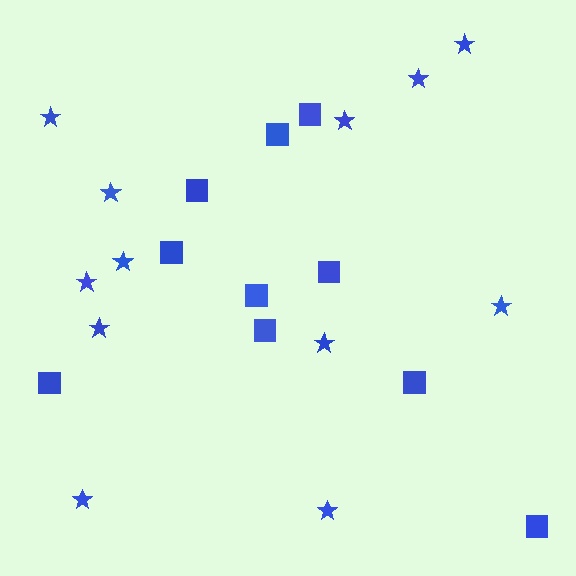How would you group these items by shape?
There are 2 groups: one group of stars (12) and one group of squares (10).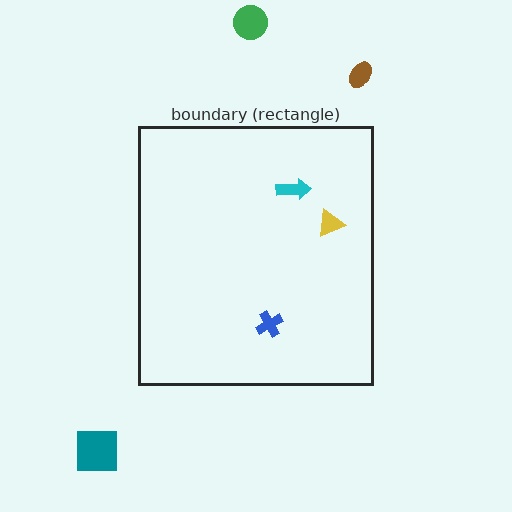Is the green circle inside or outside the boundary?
Outside.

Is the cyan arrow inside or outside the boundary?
Inside.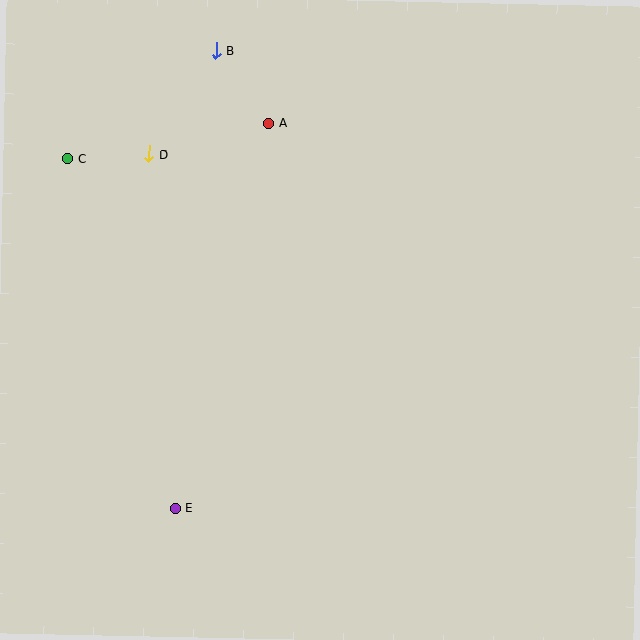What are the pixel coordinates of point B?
Point B is at (216, 51).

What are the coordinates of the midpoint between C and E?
The midpoint between C and E is at (122, 333).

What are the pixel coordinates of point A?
Point A is at (269, 123).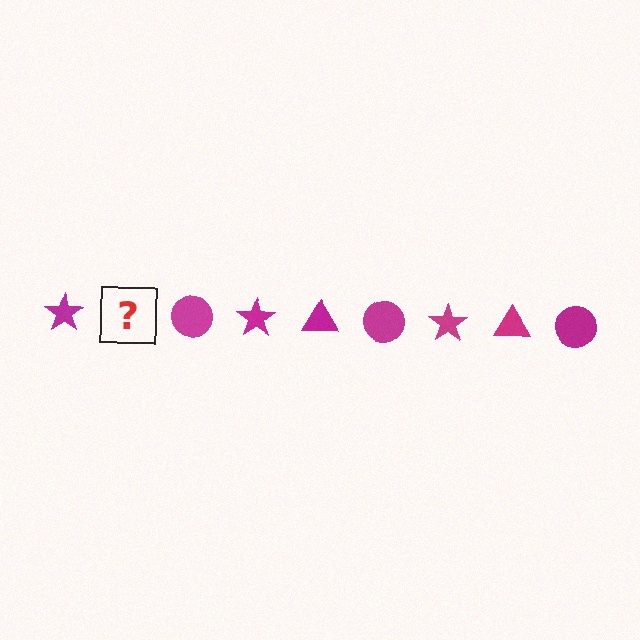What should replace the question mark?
The question mark should be replaced with a magenta triangle.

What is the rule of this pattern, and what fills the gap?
The rule is that the pattern cycles through star, triangle, circle shapes in magenta. The gap should be filled with a magenta triangle.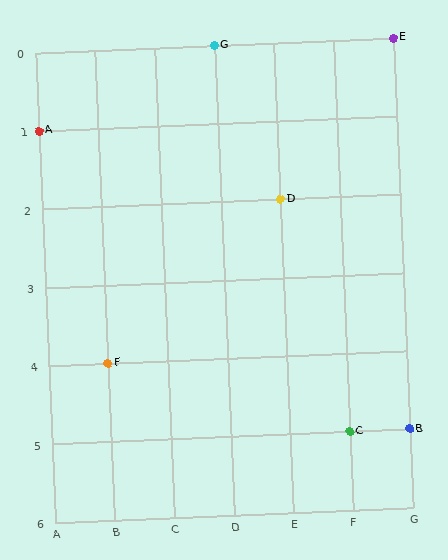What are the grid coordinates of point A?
Point A is at grid coordinates (A, 1).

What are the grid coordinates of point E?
Point E is at grid coordinates (G, 0).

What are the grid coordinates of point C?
Point C is at grid coordinates (F, 5).